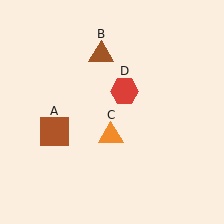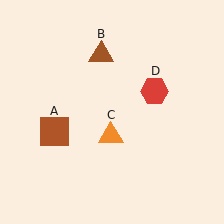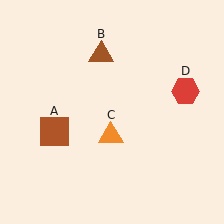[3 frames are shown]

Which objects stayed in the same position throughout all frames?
Brown square (object A) and brown triangle (object B) and orange triangle (object C) remained stationary.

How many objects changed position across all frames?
1 object changed position: red hexagon (object D).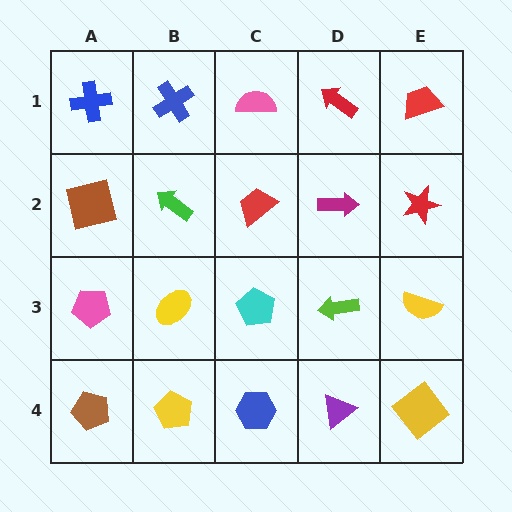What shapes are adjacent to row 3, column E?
A red star (row 2, column E), a yellow diamond (row 4, column E), a lime arrow (row 3, column D).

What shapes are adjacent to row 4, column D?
A lime arrow (row 3, column D), a blue hexagon (row 4, column C), a yellow diamond (row 4, column E).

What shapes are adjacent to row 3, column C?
A red trapezoid (row 2, column C), a blue hexagon (row 4, column C), a yellow ellipse (row 3, column B), a lime arrow (row 3, column D).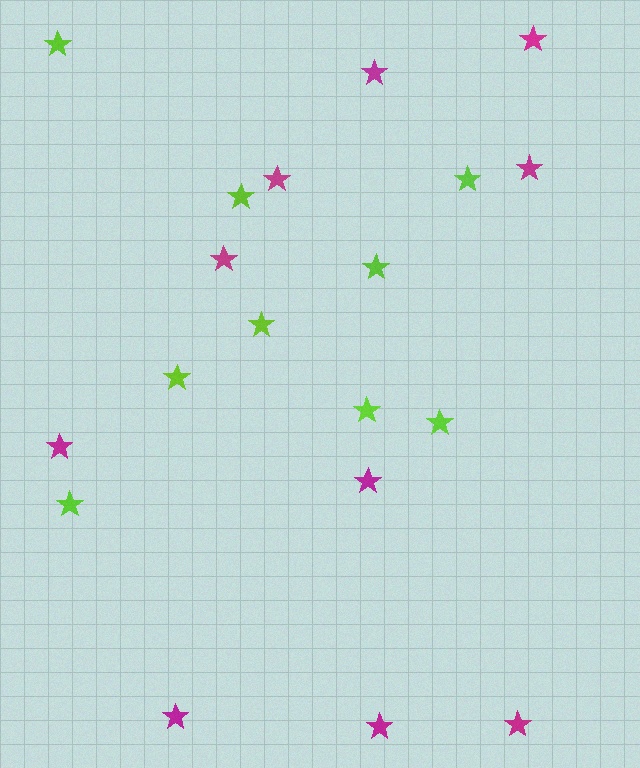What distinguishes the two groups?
There are 2 groups: one group of magenta stars (10) and one group of lime stars (9).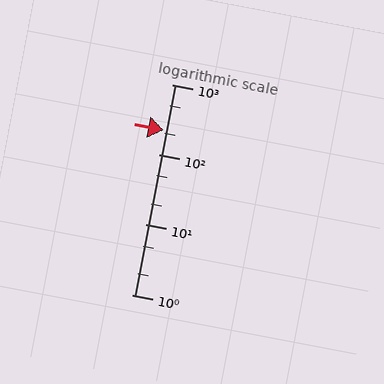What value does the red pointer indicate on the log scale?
The pointer indicates approximately 220.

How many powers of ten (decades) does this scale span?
The scale spans 3 decades, from 1 to 1000.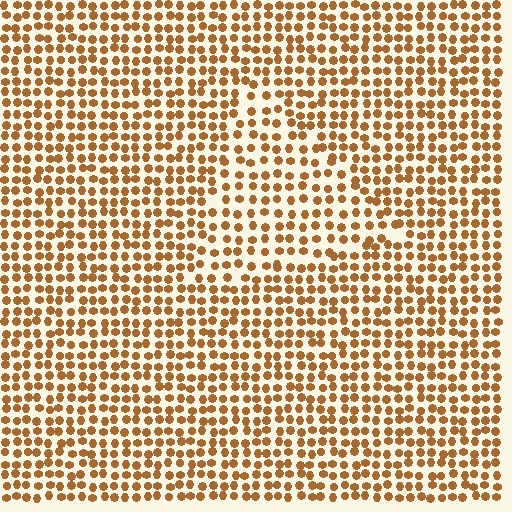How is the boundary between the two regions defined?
The boundary is defined by a change in element density (approximately 1.4x ratio). All elements are the same color, size, and shape.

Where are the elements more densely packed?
The elements are more densely packed outside the triangle boundary.